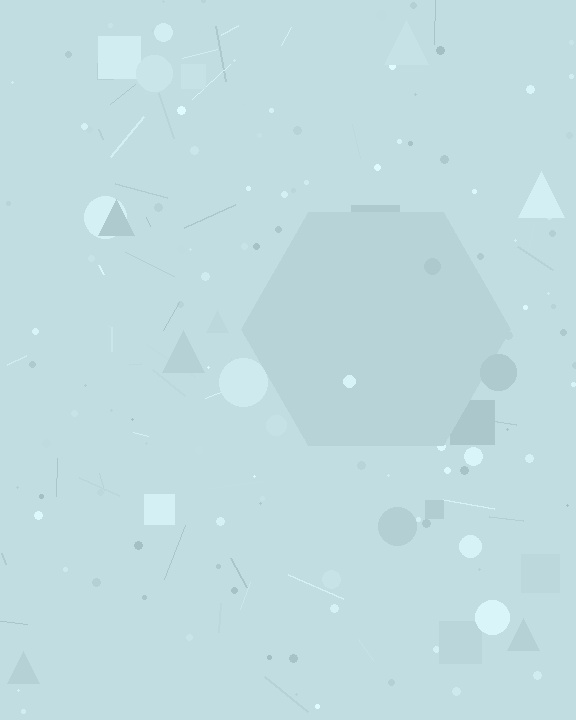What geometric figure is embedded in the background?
A hexagon is embedded in the background.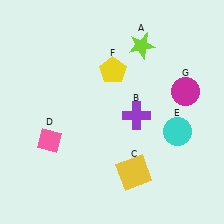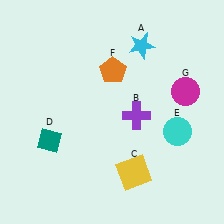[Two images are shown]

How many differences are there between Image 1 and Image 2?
There are 3 differences between the two images.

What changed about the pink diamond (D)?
In Image 1, D is pink. In Image 2, it changed to teal.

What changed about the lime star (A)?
In Image 1, A is lime. In Image 2, it changed to cyan.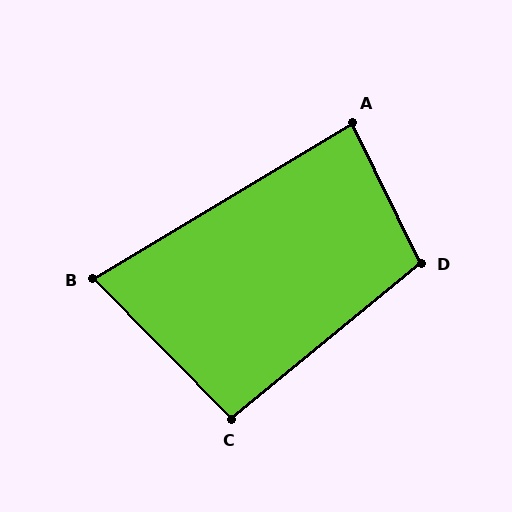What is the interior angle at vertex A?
Approximately 85 degrees (acute).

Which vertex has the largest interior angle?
D, at approximately 104 degrees.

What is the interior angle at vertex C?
Approximately 95 degrees (obtuse).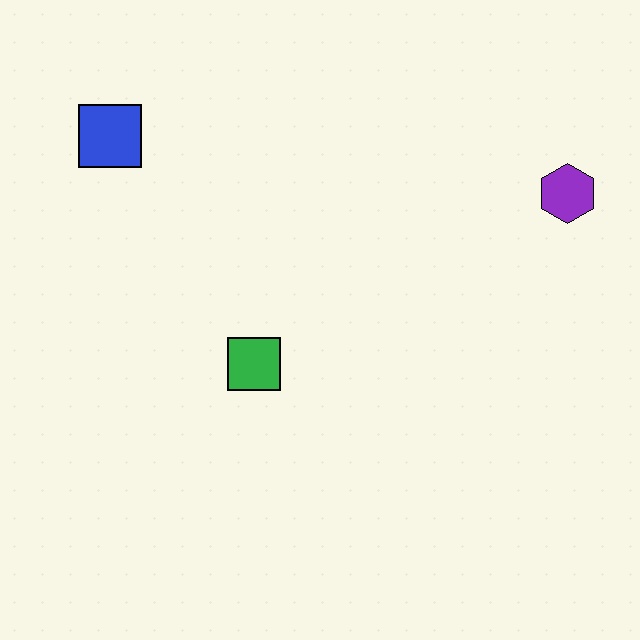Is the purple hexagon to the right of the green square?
Yes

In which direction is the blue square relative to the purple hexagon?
The blue square is to the left of the purple hexagon.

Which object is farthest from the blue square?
The purple hexagon is farthest from the blue square.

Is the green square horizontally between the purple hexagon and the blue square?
Yes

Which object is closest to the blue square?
The green square is closest to the blue square.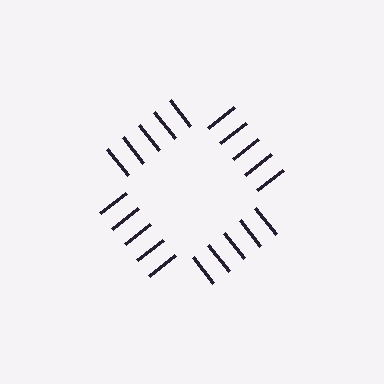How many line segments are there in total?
20 — 5 along each of the 4 edges.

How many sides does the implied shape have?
4 sides — the line-ends trace a square.